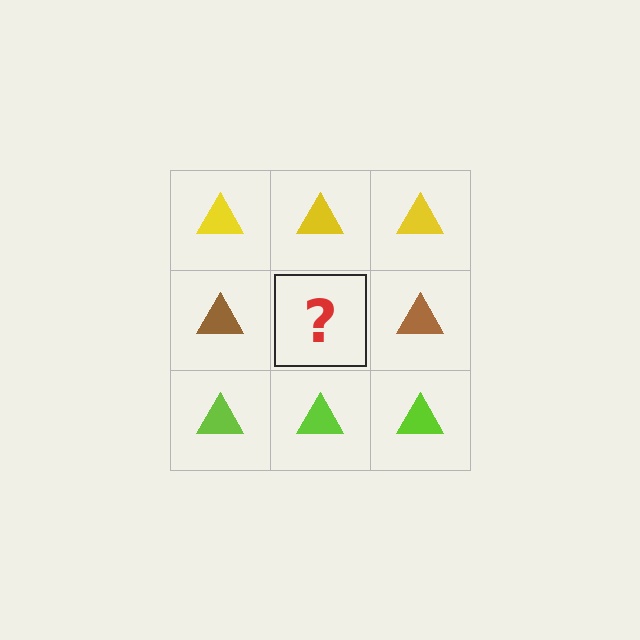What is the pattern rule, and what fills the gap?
The rule is that each row has a consistent color. The gap should be filled with a brown triangle.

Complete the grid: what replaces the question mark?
The question mark should be replaced with a brown triangle.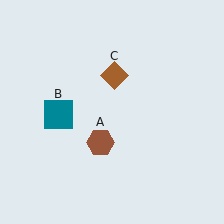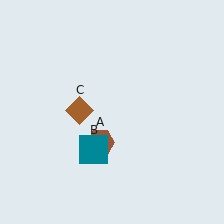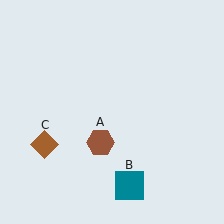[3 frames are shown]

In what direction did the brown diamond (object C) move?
The brown diamond (object C) moved down and to the left.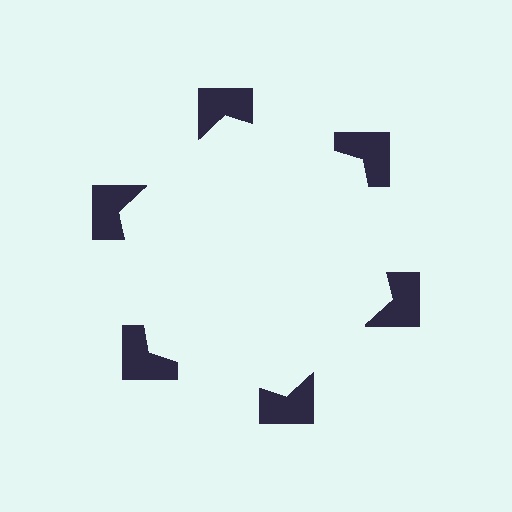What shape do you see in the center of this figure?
An illusory hexagon — its edges are inferred from the aligned wedge cuts in the notched squares, not physically drawn.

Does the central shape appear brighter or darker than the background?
It typically appears slightly brighter than the background, even though no actual brightness change is drawn.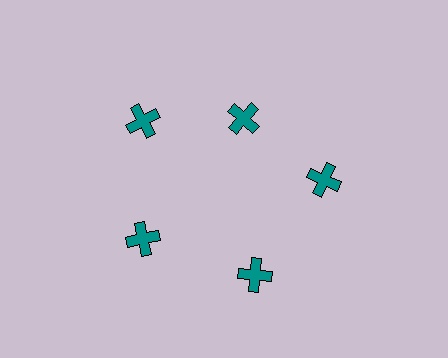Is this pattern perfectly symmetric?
No. The 5 teal crosses are arranged in a ring, but one element near the 1 o'clock position is pulled inward toward the center, breaking the 5-fold rotational symmetry.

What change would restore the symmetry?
The symmetry would be restored by moving it outward, back onto the ring so that all 5 crosses sit at equal angles and equal distance from the center.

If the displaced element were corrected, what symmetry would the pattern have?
It would have 5-fold rotational symmetry — the pattern would map onto itself every 72 degrees.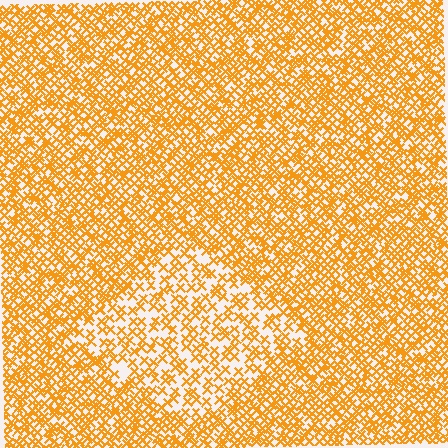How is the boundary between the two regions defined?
The boundary is defined by a change in element density (approximately 1.8x ratio). All elements are the same color, size, and shape.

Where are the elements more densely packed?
The elements are more densely packed outside the diamond boundary.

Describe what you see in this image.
The image contains small orange elements arranged at two different densities. A diamond-shaped region is visible where the elements are less densely packed than the surrounding area.